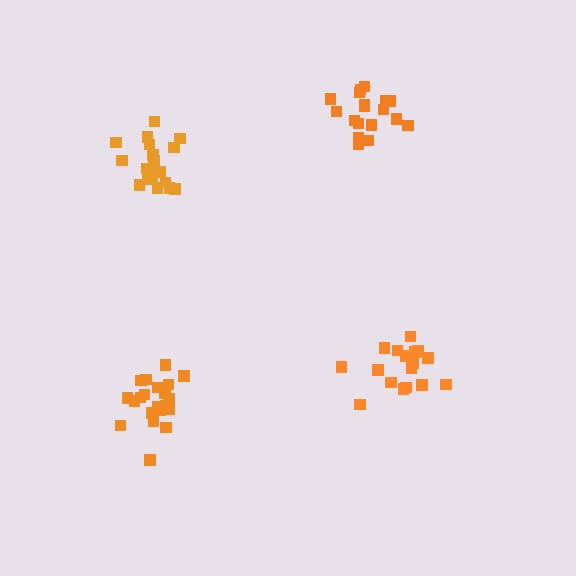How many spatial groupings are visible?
There are 4 spatial groupings.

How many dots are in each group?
Group 1: 21 dots, Group 2: 19 dots, Group 3: 17 dots, Group 4: 20 dots (77 total).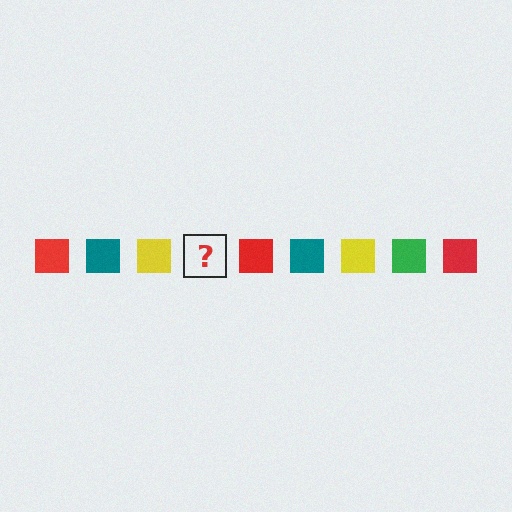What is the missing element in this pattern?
The missing element is a green square.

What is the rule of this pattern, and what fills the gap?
The rule is that the pattern cycles through red, teal, yellow, green squares. The gap should be filled with a green square.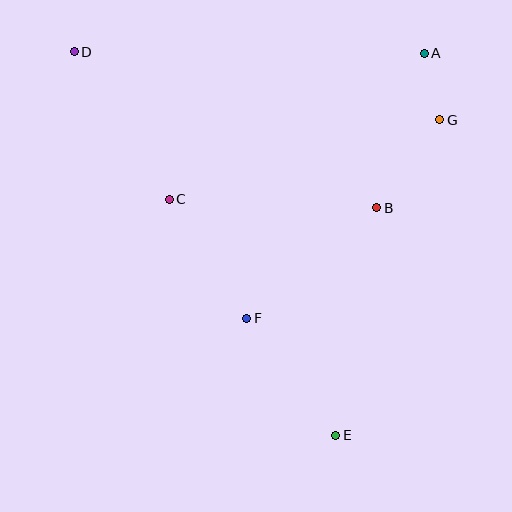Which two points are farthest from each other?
Points D and E are farthest from each other.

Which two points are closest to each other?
Points A and G are closest to each other.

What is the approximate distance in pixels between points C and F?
The distance between C and F is approximately 142 pixels.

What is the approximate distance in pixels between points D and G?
The distance between D and G is approximately 372 pixels.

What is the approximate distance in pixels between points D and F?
The distance between D and F is approximately 317 pixels.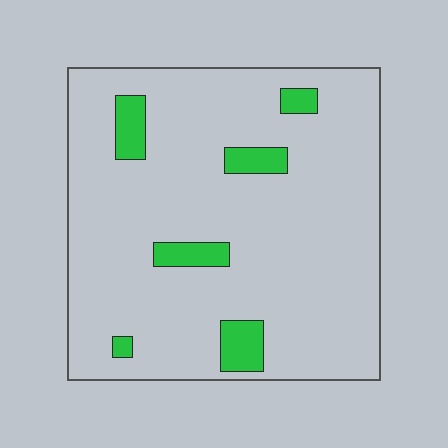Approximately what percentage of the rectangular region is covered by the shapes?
Approximately 10%.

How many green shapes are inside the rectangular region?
6.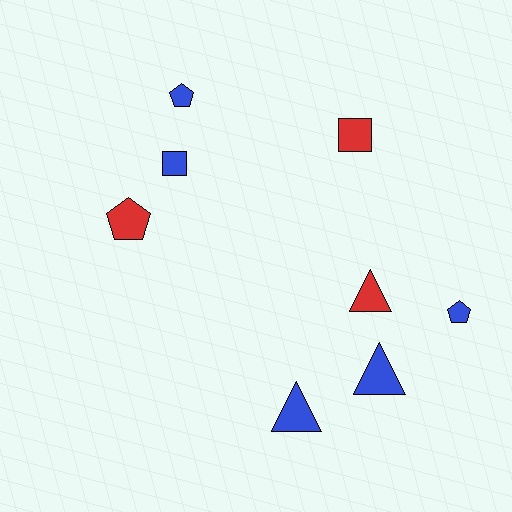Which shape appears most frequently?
Pentagon, with 3 objects.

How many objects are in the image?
There are 8 objects.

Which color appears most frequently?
Blue, with 5 objects.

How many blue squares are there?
There is 1 blue square.